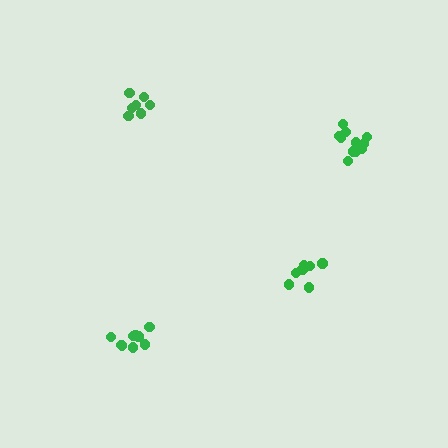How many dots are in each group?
Group 1: 11 dots, Group 2: 7 dots, Group 3: 7 dots, Group 4: 10 dots (35 total).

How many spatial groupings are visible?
There are 4 spatial groupings.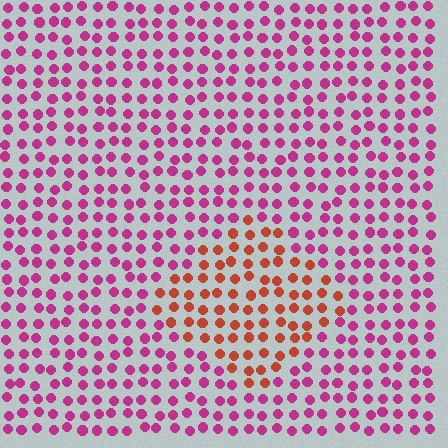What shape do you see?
I see a diamond.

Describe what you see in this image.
The image is filled with small magenta elements in a uniform arrangement. A diamond-shaped region is visible where the elements are tinted to a slightly different hue, forming a subtle color boundary.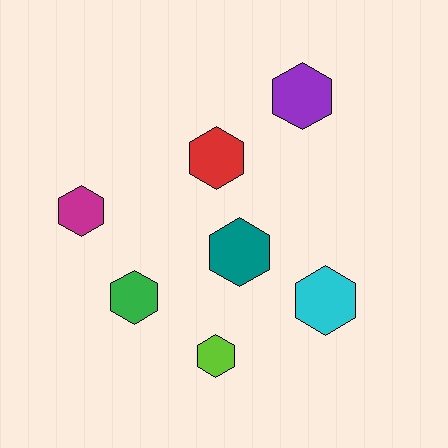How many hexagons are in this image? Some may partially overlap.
There are 7 hexagons.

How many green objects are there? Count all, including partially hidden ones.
There is 1 green object.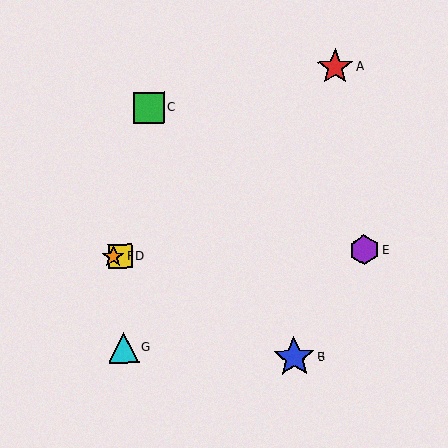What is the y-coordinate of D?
Object D is at y≈256.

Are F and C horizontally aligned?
No, F is at y≈256 and C is at y≈108.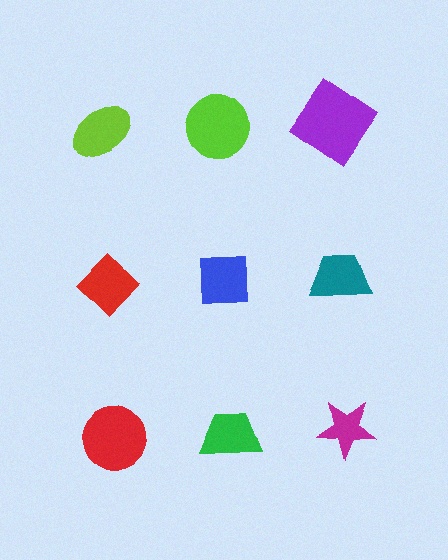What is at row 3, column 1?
A red circle.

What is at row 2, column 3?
A teal trapezoid.